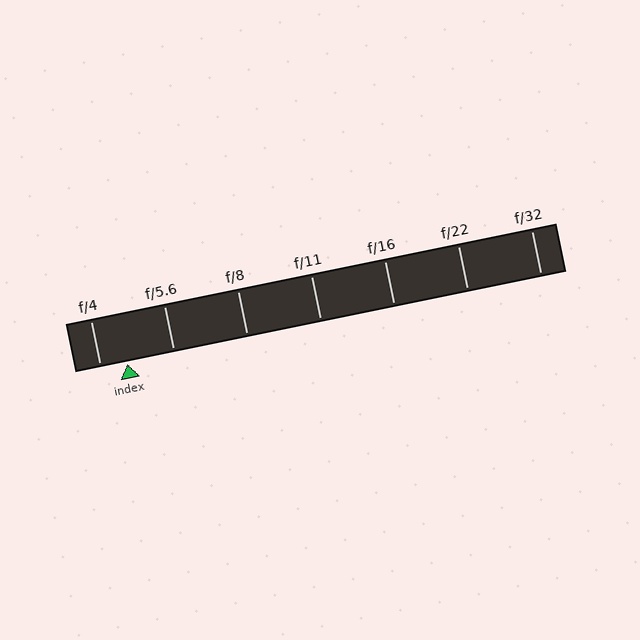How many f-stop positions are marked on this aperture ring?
There are 7 f-stop positions marked.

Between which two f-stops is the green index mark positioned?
The index mark is between f/4 and f/5.6.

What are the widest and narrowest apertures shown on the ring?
The widest aperture shown is f/4 and the narrowest is f/32.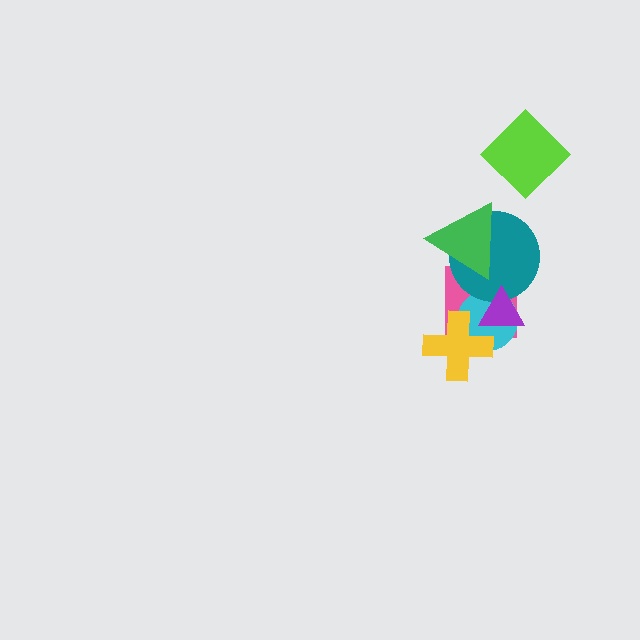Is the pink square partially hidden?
Yes, it is partially covered by another shape.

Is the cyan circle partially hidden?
Yes, it is partially covered by another shape.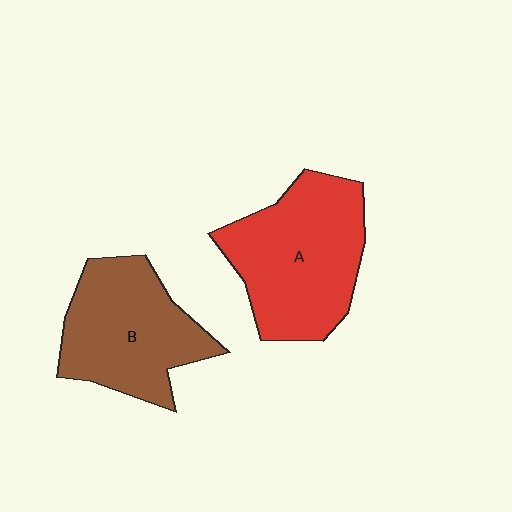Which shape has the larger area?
Shape A (red).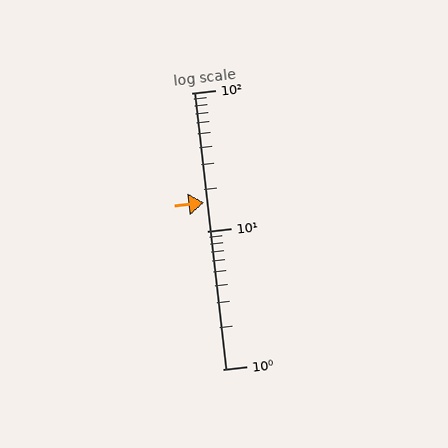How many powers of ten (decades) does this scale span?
The scale spans 2 decades, from 1 to 100.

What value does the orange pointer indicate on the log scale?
The pointer indicates approximately 16.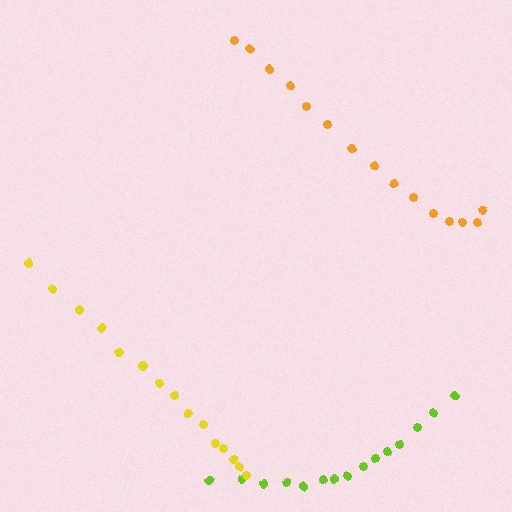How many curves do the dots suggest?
There are 3 distinct paths.